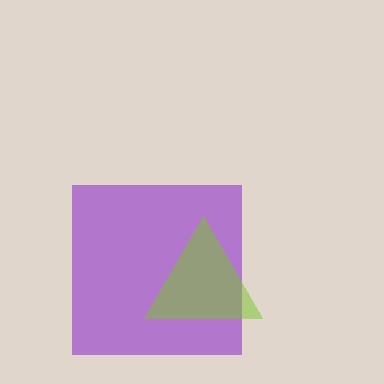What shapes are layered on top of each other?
The layered shapes are: a purple square, a lime triangle.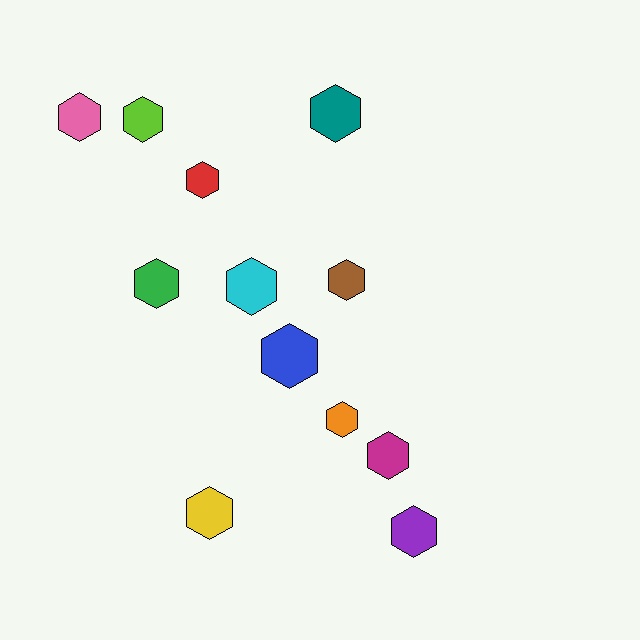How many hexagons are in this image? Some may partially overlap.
There are 12 hexagons.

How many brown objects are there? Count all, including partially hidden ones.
There is 1 brown object.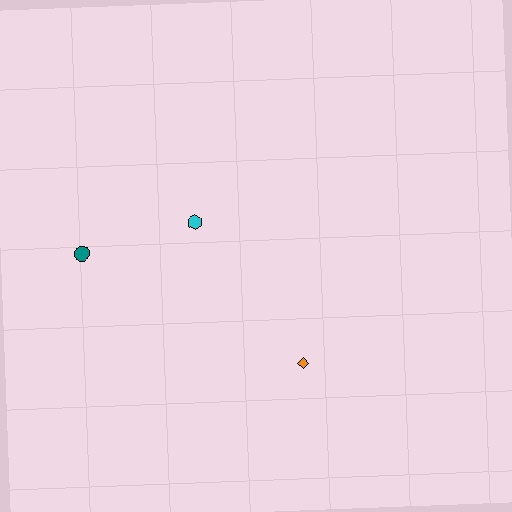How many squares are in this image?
There are no squares.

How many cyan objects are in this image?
There is 1 cyan object.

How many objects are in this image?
There are 3 objects.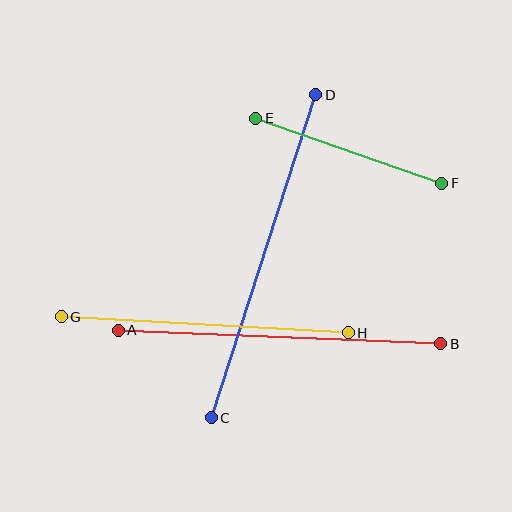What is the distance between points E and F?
The distance is approximately 197 pixels.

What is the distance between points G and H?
The distance is approximately 288 pixels.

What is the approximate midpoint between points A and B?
The midpoint is at approximately (279, 337) pixels.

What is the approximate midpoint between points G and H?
The midpoint is at approximately (205, 325) pixels.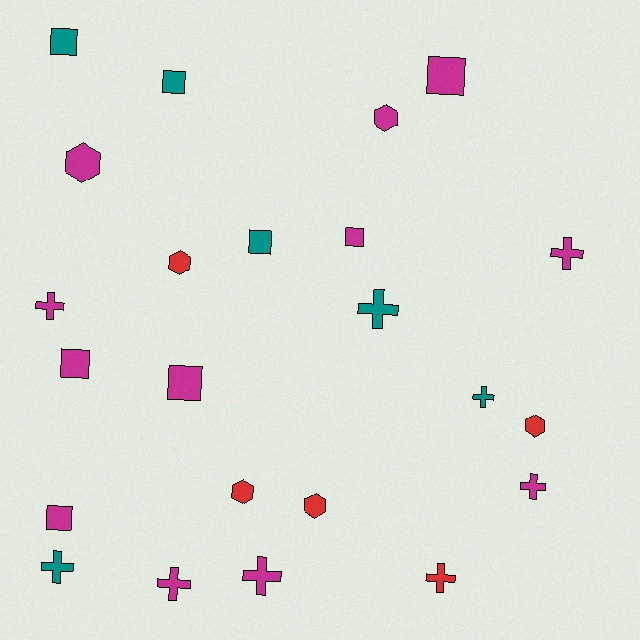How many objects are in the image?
There are 23 objects.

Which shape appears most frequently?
Cross, with 9 objects.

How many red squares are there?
There are no red squares.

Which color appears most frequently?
Magenta, with 12 objects.